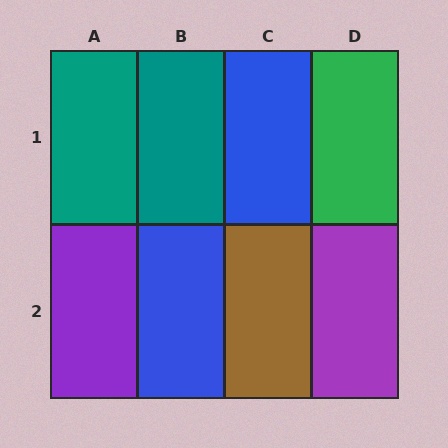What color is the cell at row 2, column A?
Purple.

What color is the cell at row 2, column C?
Brown.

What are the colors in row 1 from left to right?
Teal, teal, blue, green.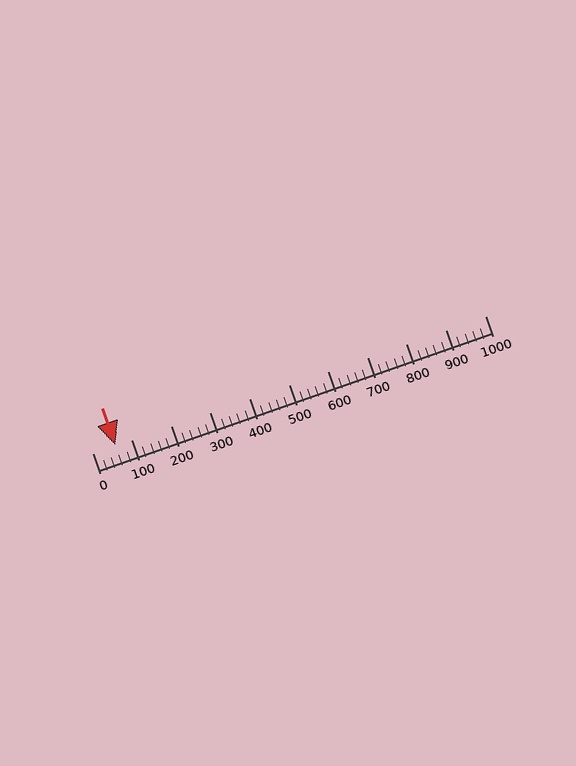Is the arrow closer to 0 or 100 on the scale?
The arrow is closer to 100.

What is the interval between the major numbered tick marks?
The major tick marks are spaced 100 units apart.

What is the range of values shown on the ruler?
The ruler shows values from 0 to 1000.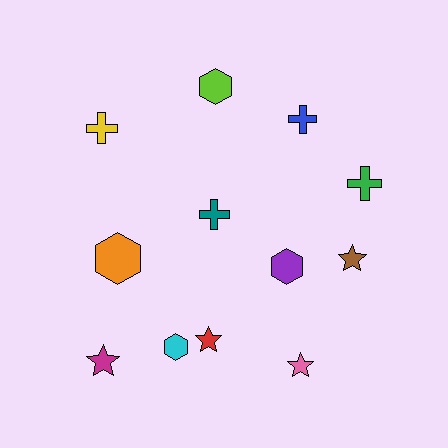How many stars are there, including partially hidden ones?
There are 4 stars.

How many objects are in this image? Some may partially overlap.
There are 12 objects.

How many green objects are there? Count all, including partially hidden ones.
There is 1 green object.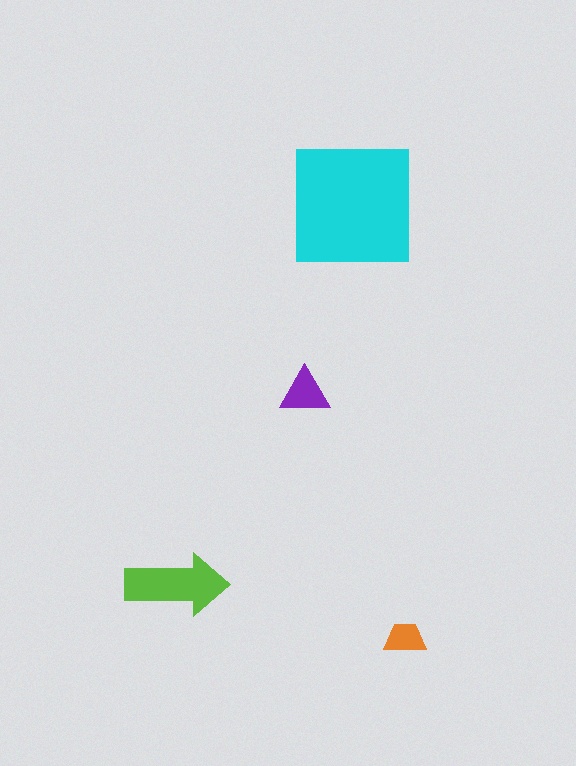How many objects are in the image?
There are 4 objects in the image.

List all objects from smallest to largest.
The orange trapezoid, the purple triangle, the lime arrow, the cyan square.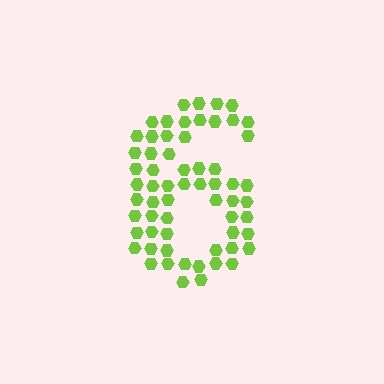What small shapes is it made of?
It is made of small hexagons.